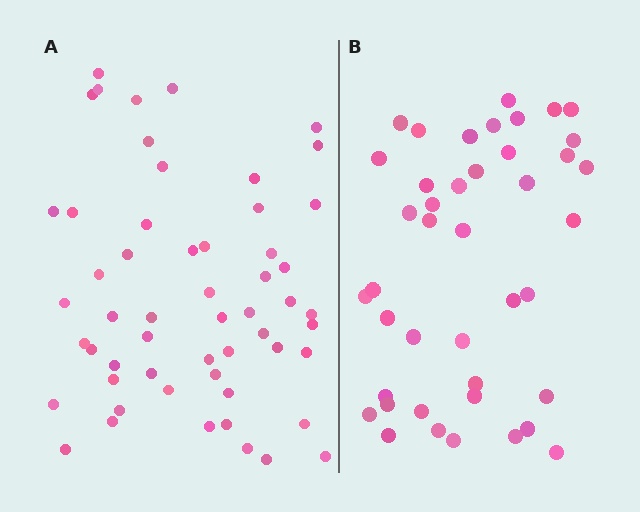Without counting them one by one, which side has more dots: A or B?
Region A (the left region) has more dots.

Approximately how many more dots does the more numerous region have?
Region A has approximately 15 more dots than region B.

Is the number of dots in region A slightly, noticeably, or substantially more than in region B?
Region A has noticeably more, but not dramatically so. The ratio is roughly 1.3 to 1.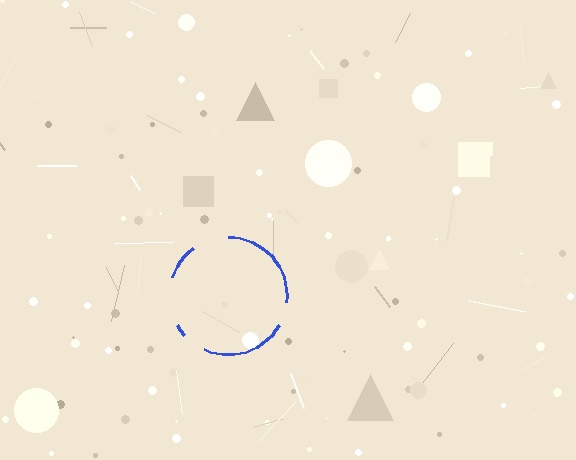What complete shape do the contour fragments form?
The contour fragments form a circle.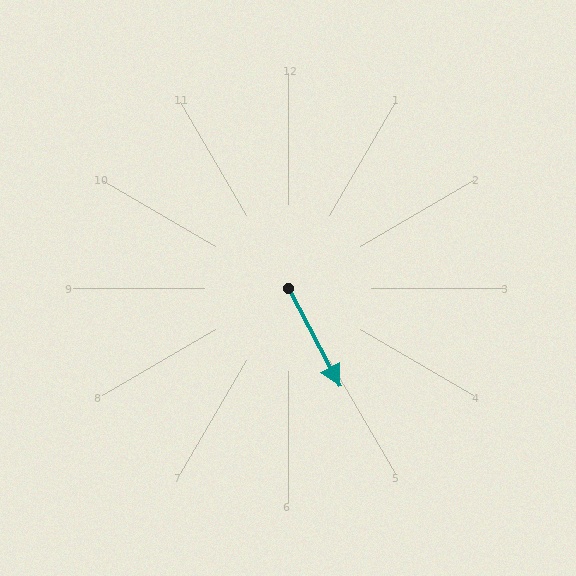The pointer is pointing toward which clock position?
Roughly 5 o'clock.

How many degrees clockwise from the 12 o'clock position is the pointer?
Approximately 152 degrees.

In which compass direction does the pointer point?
Southeast.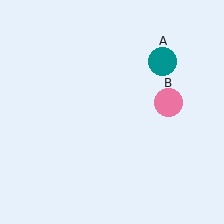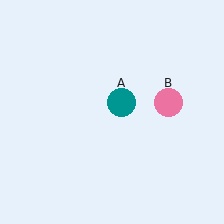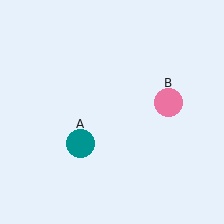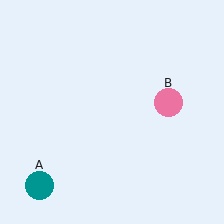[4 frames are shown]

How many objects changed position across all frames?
1 object changed position: teal circle (object A).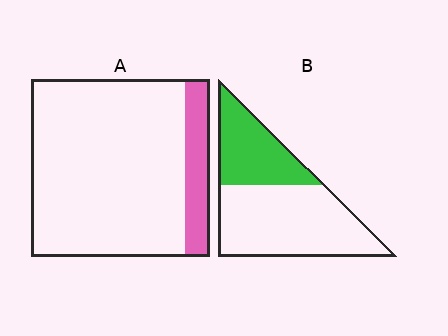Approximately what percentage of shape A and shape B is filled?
A is approximately 15% and B is approximately 35%.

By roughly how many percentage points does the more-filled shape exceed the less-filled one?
By roughly 20 percentage points (B over A).